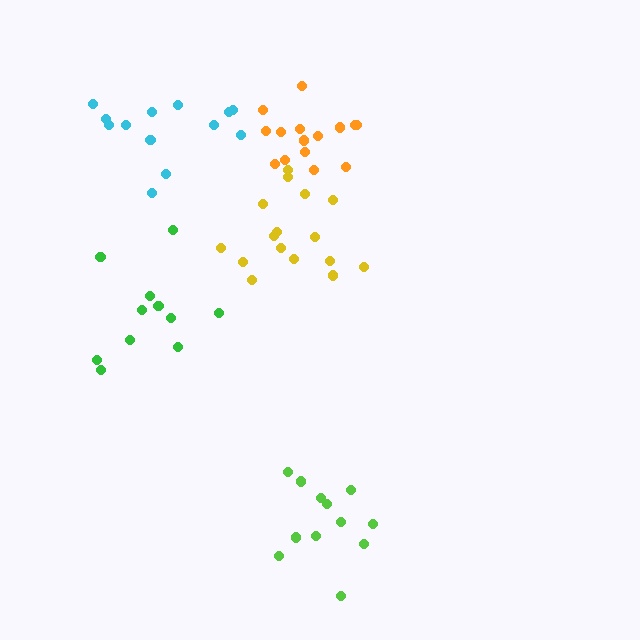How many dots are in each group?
Group 1: 12 dots, Group 2: 16 dots, Group 3: 15 dots, Group 4: 13 dots, Group 5: 11 dots (67 total).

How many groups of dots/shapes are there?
There are 5 groups.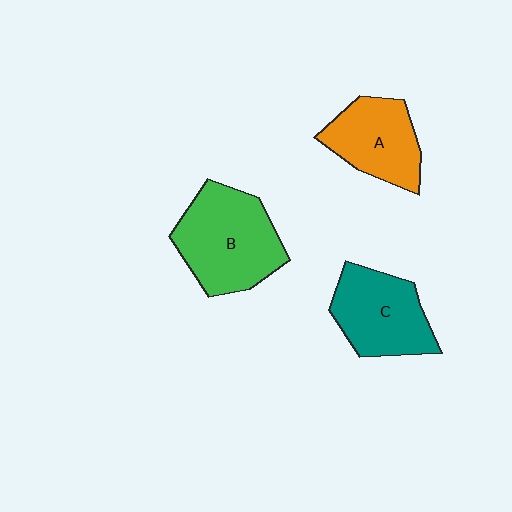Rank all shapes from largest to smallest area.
From largest to smallest: B (green), C (teal), A (orange).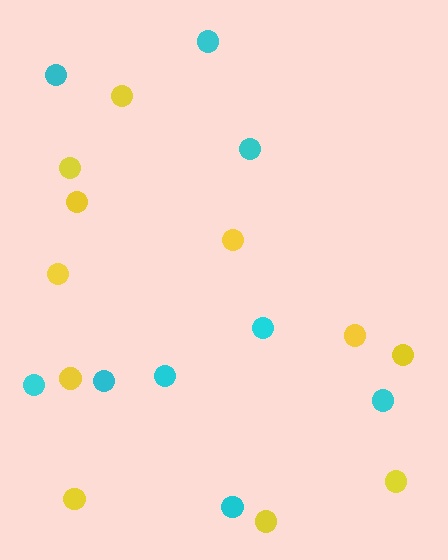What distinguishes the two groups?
There are 2 groups: one group of cyan circles (9) and one group of yellow circles (11).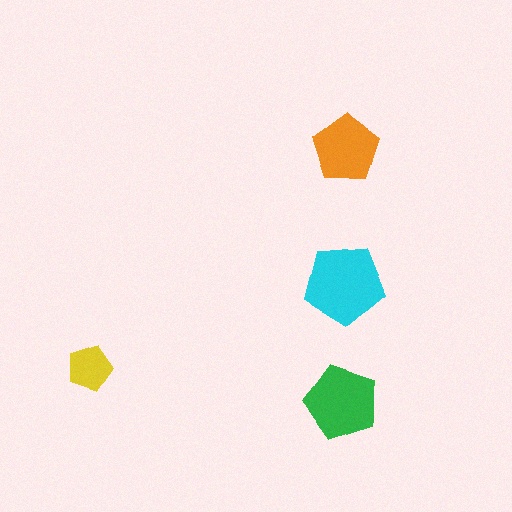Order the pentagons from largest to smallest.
the cyan one, the green one, the orange one, the yellow one.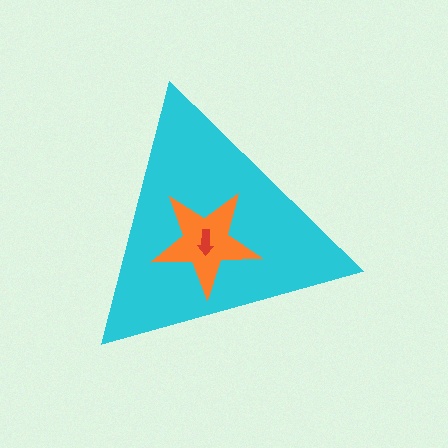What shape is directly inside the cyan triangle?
The orange star.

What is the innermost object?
The red arrow.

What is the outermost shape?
The cyan triangle.